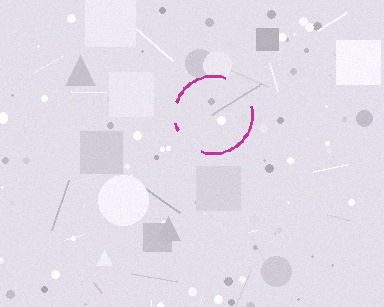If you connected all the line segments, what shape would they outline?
They would outline a circle.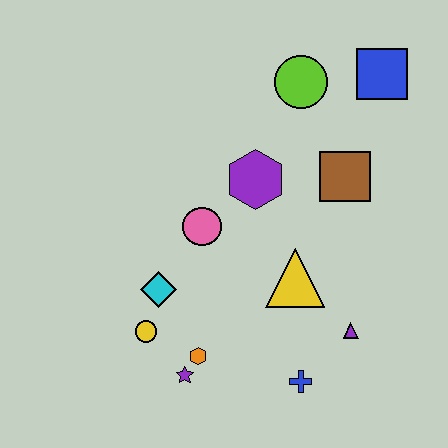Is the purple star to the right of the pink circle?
No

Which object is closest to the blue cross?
The purple triangle is closest to the blue cross.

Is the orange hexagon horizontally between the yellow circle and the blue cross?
Yes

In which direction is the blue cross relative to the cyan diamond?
The blue cross is to the right of the cyan diamond.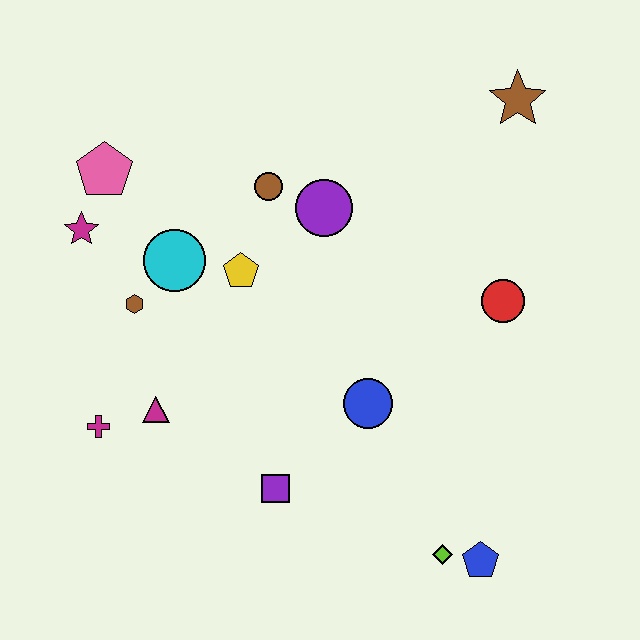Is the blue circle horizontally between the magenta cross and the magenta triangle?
No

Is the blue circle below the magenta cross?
No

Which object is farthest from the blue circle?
The pink pentagon is farthest from the blue circle.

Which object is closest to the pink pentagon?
The magenta star is closest to the pink pentagon.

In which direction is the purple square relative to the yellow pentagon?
The purple square is below the yellow pentagon.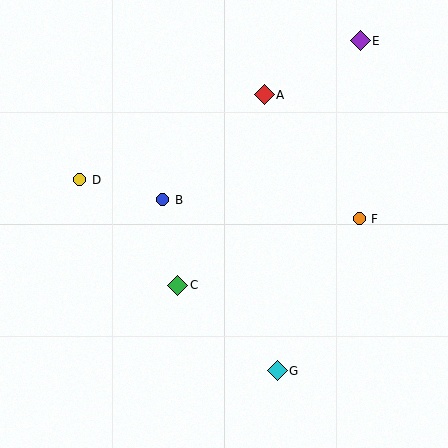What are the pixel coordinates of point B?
Point B is at (163, 200).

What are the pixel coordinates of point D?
Point D is at (80, 180).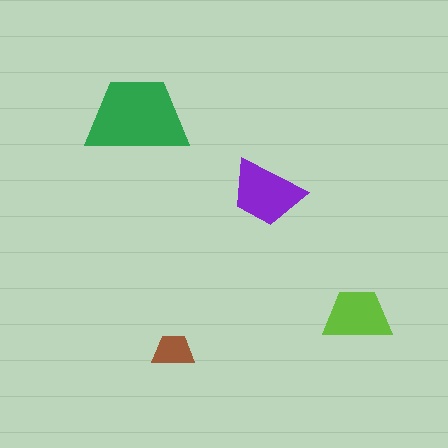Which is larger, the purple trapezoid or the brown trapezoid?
The purple one.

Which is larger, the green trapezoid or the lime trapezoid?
The green one.